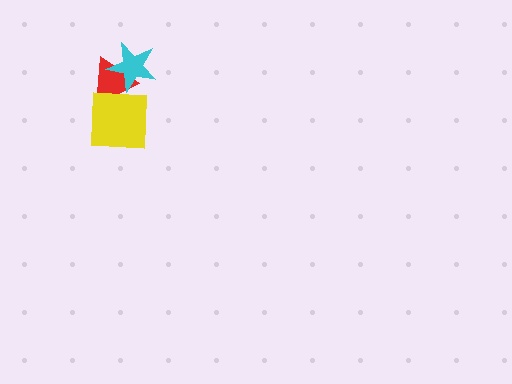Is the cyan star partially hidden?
Yes, it is partially covered by another shape.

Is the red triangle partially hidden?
Yes, it is partially covered by another shape.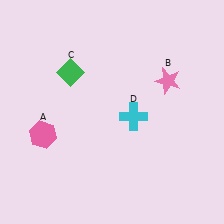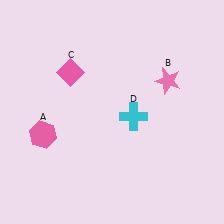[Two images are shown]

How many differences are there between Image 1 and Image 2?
There is 1 difference between the two images.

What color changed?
The diamond (C) changed from green in Image 1 to pink in Image 2.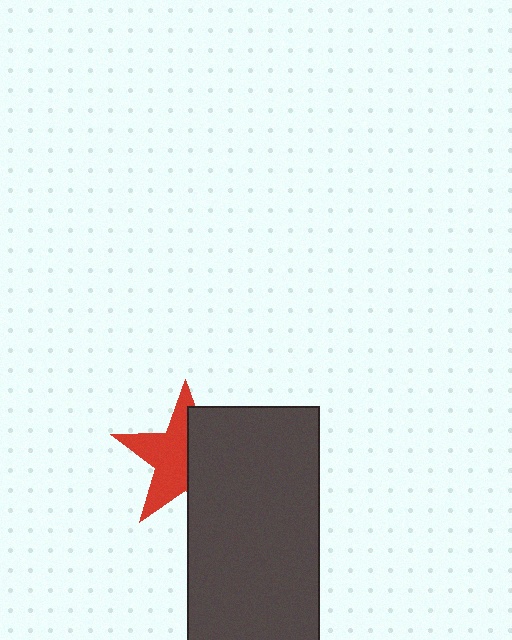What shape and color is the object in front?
The object in front is a dark gray rectangle.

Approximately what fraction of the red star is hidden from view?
Roughly 46% of the red star is hidden behind the dark gray rectangle.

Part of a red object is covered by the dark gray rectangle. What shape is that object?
It is a star.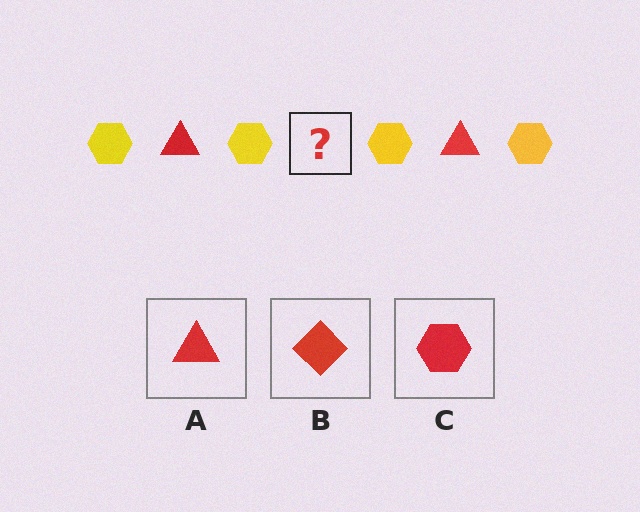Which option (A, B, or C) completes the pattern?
A.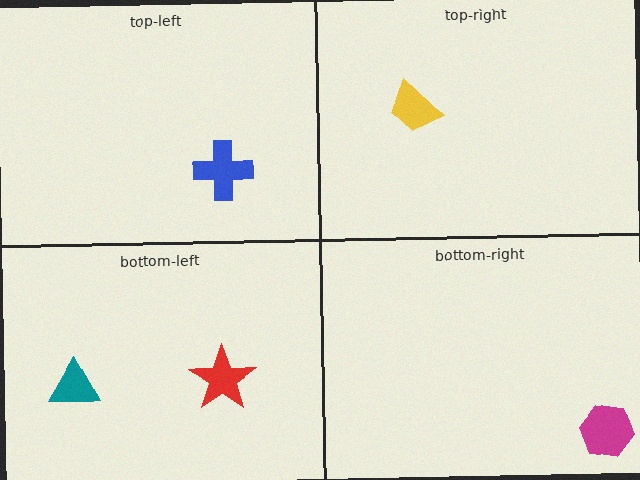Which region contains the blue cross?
The top-left region.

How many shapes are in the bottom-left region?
2.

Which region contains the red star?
The bottom-left region.